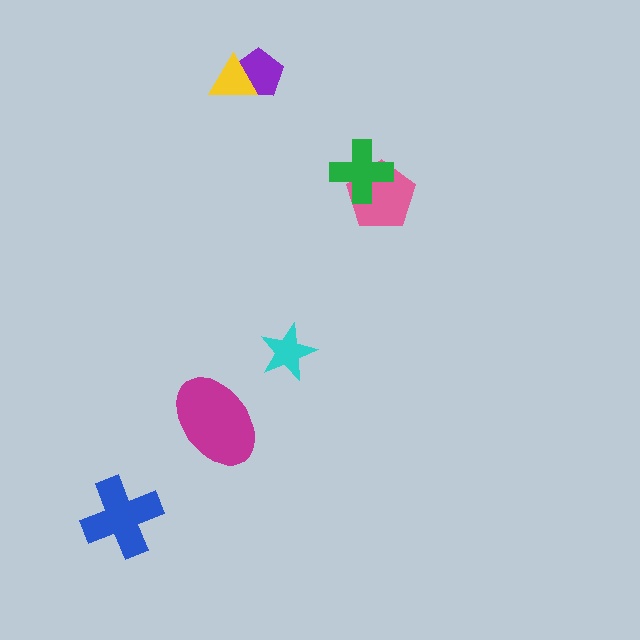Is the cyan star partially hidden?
No, no other shape covers it.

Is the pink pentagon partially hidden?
Yes, it is partially covered by another shape.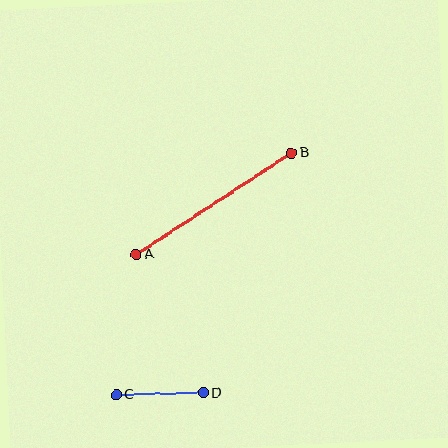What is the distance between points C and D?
The distance is approximately 87 pixels.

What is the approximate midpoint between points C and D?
The midpoint is at approximately (160, 394) pixels.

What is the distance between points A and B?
The distance is approximately 186 pixels.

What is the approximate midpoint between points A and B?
The midpoint is at approximately (214, 204) pixels.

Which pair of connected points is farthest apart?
Points A and B are farthest apart.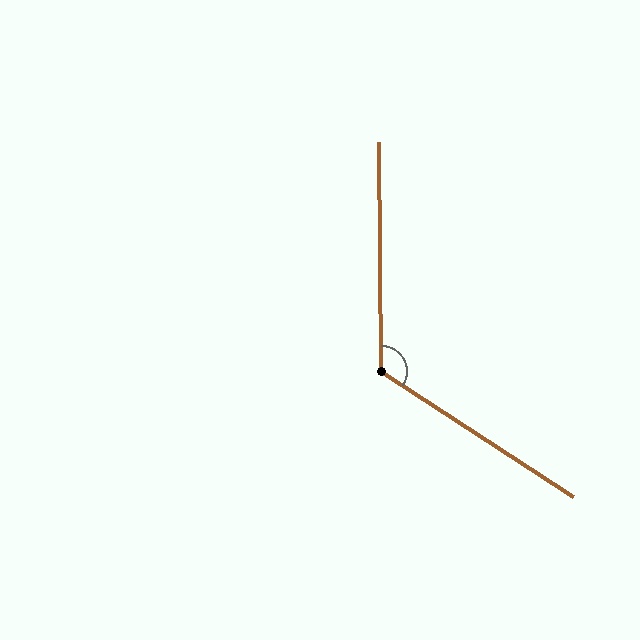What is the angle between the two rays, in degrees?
Approximately 123 degrees.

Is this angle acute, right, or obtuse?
It is obtuse.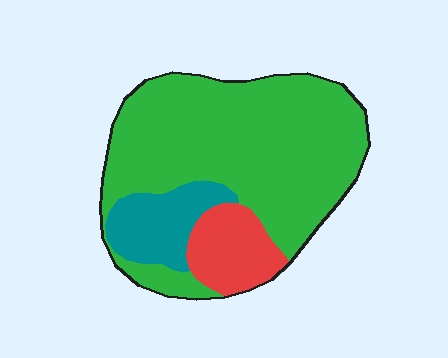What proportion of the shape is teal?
Teal covers around 15% of the shape.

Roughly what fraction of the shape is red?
Red takes up about one eighth (1/8) of the shape.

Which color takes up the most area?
Green, at roughly 70%.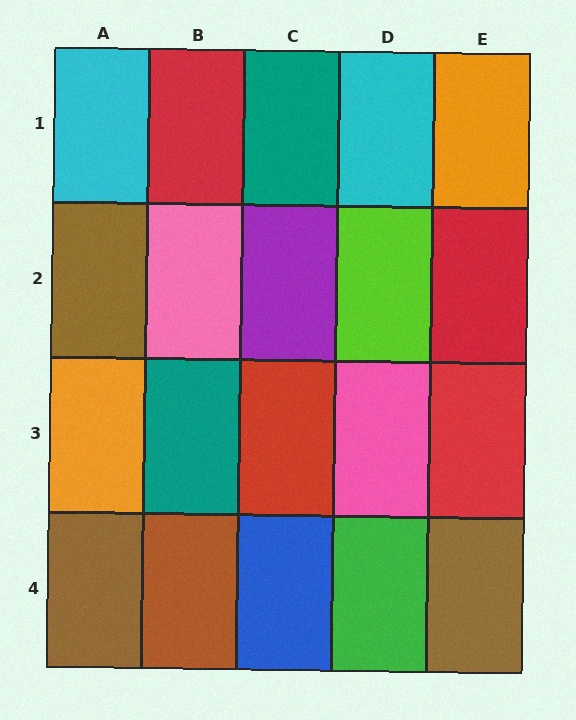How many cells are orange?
2 cells are orange.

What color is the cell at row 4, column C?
Blue.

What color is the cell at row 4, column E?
Brown.